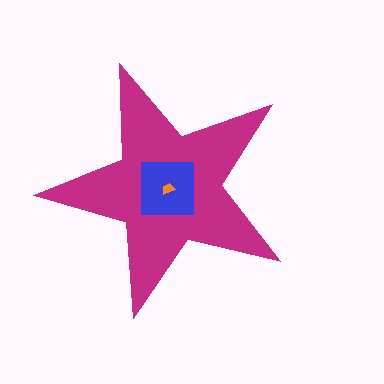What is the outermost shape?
The magenta star.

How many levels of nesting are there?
3.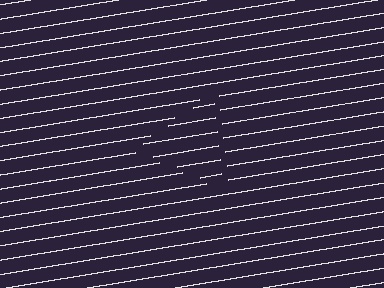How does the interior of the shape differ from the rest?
The interior of the shape contains the same grating, shifted by half a period — the contour is defined by the phase discontinuity where line-ends from the inner and outer gratings abut.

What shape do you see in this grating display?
An illusory triangle. The interior of the shape contains the same grating, shifted by half a period — the contour is defined by the phase discontinuity where line-ends from the inner and outer gratings abut.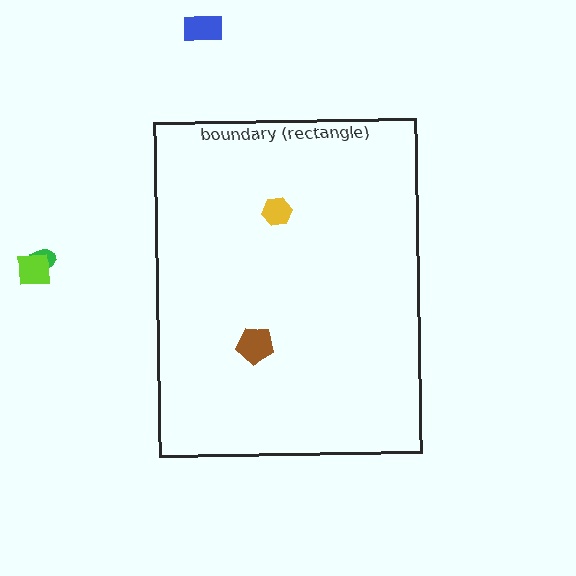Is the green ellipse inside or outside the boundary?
Outside.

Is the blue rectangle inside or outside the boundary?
Outside.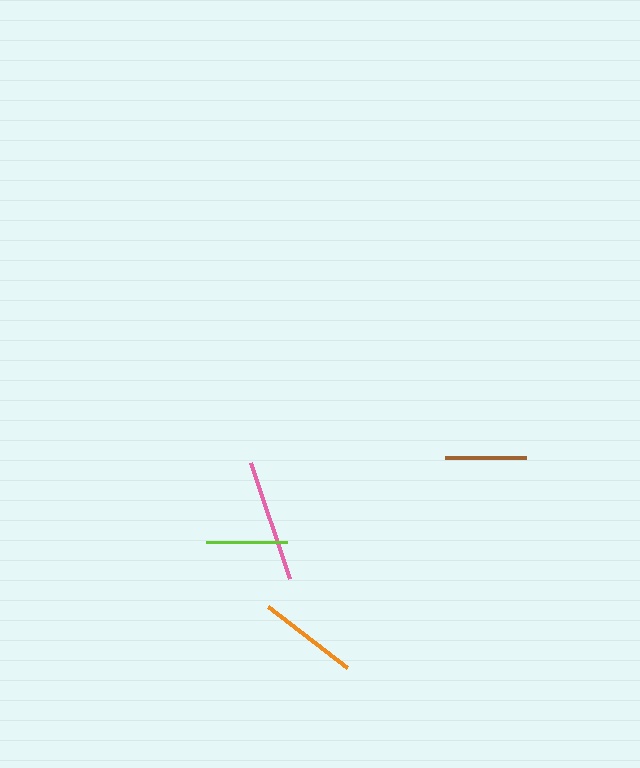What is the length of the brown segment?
The brown segment is approximately 81 pixels long.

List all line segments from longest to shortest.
From longest to shortest: pink, orange, brown, lime.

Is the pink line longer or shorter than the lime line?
The pink line is longer than the lime line.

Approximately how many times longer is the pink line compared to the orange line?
The pink line is approximately 1.2 times the length of the orange line.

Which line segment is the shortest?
The lime line is the shortest at approximately 81 pixels.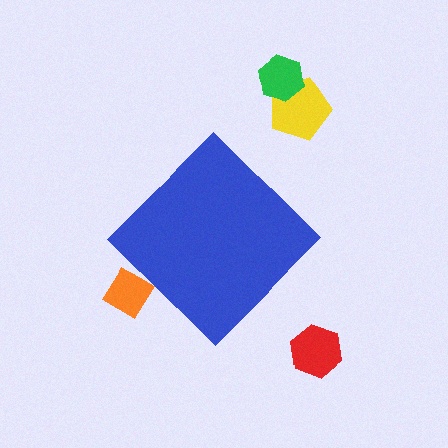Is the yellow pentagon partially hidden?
No, the yellow pentagon is fully visible.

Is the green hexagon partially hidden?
No, the green hexagon is fully visible.